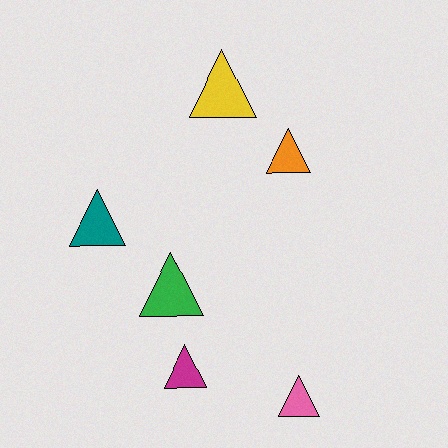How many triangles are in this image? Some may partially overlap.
There are 6 triangles.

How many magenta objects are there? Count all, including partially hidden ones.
There is 1 magenta object.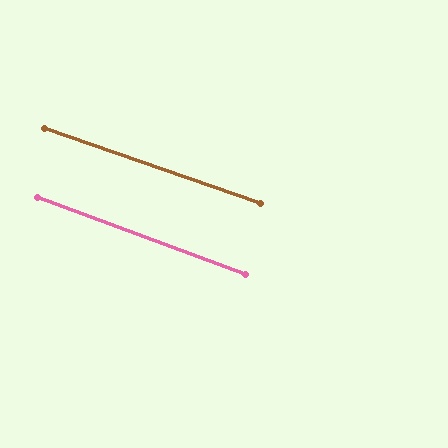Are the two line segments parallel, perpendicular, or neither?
Parallel — their directions differ by only 1.2°.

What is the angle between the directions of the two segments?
Approximately 1 degree.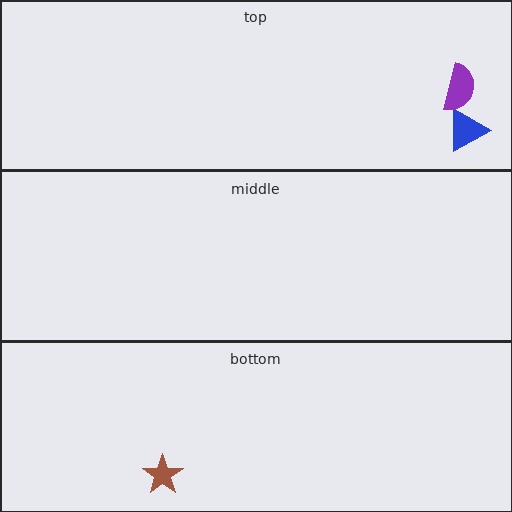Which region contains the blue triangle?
The top region.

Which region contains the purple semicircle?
The top region.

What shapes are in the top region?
The blue triangle, the purple semicircle.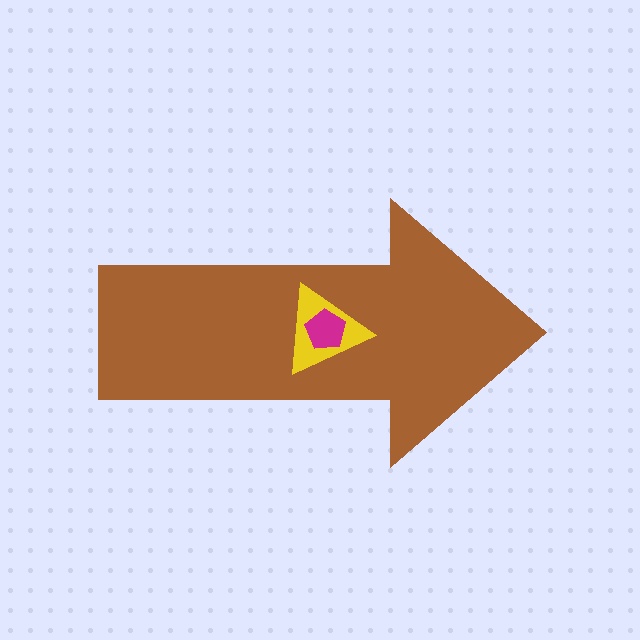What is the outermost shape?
The brown arrow.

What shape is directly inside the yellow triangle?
The magenta pentagon.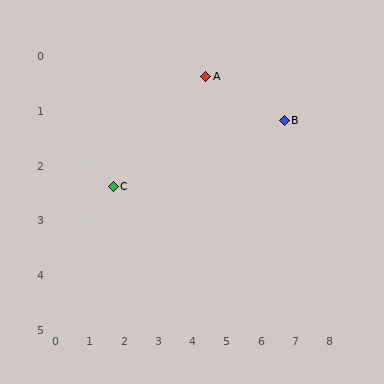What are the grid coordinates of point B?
Point B is at approximately (6.7, 1.2).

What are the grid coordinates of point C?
Point C is at approximately (1.7, 2.4).